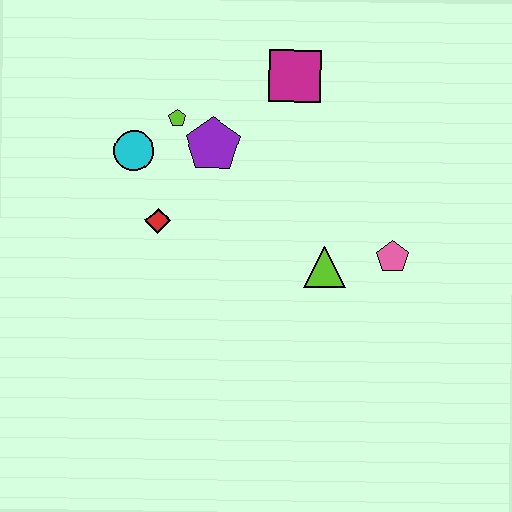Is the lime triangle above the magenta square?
No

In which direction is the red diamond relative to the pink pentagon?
The red diamond is to the left of the pink pentagon.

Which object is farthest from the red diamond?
The pink pentagon is farthest from the red diamond.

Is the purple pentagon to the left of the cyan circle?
No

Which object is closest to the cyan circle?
The lime pentagon is closest to the cyan circle.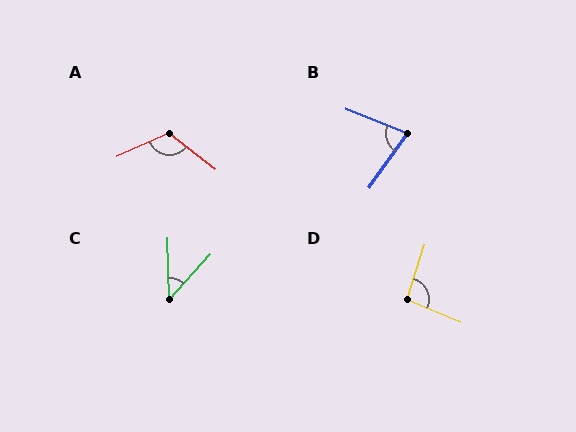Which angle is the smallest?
C, at approximately 43 degrees.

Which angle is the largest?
A, at approximately 118 degrees.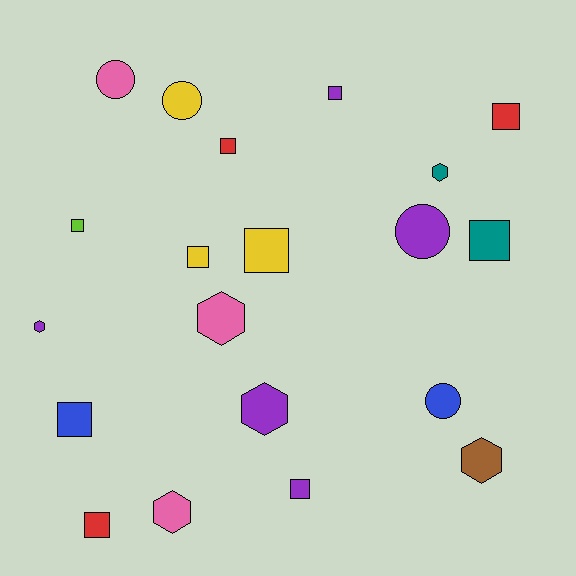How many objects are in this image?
There are 20 objects.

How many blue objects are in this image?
There are 2 blue objects.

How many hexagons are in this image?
There are 6 hexagons.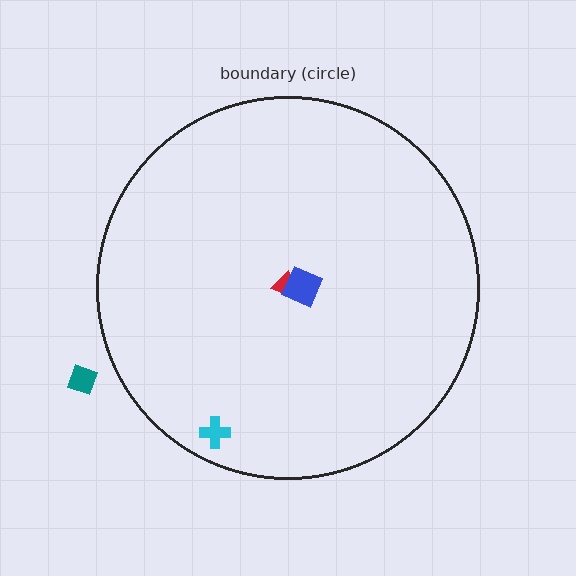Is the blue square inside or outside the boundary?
Inside.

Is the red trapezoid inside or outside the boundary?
Inside.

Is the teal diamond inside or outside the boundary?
Outside.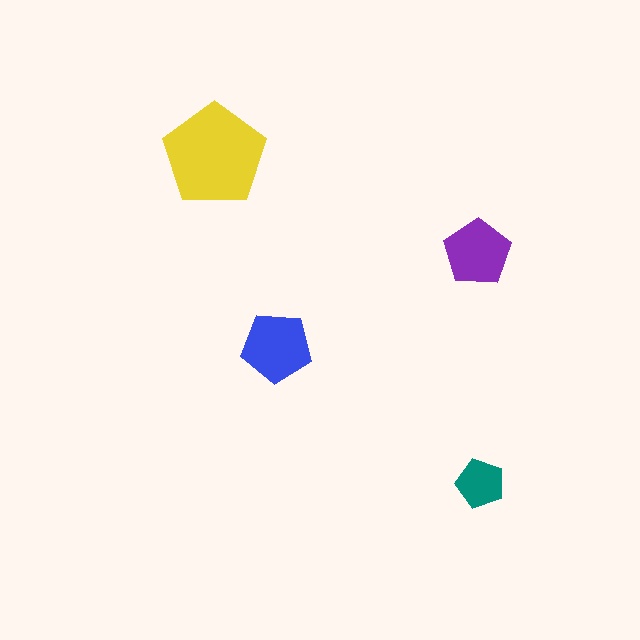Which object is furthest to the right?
The teal pentagon is rightmost.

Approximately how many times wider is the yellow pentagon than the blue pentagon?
About 1.5 times wider.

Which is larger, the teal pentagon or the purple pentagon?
The purple one.